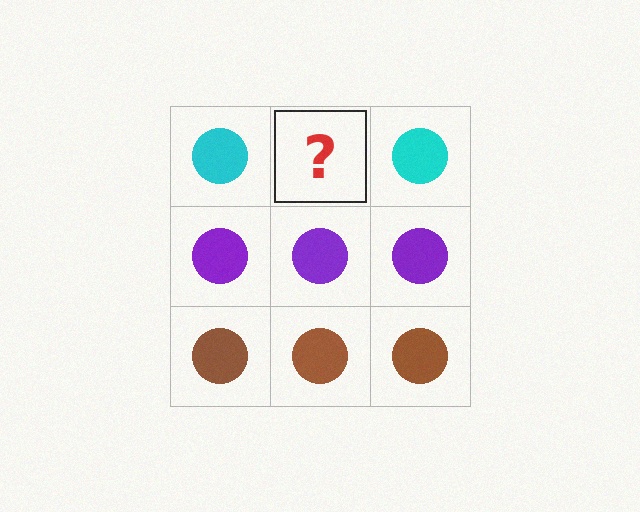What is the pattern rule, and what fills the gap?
The rule is that each row has a consistent color. The gap should be filled with a cyan circle.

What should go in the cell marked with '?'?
The missing cell should contain a cyan circle.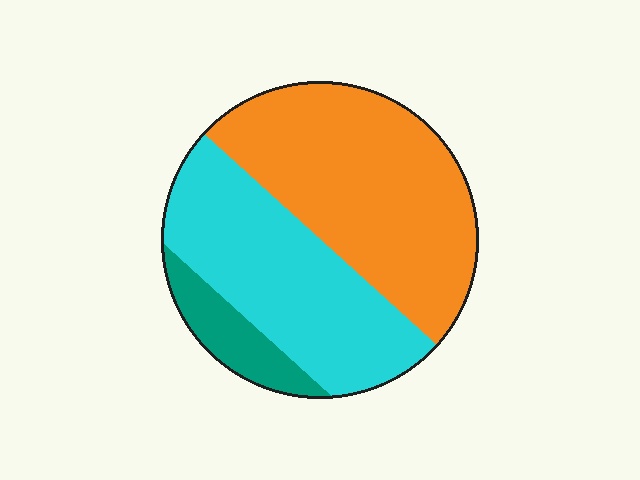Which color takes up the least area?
Teal, at roughly 10%.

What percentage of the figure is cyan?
Cyan takes up between a quarter and a half of the figure.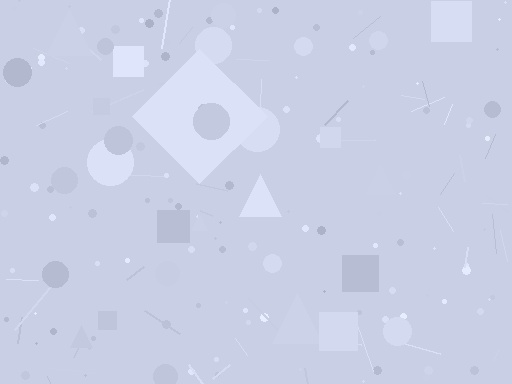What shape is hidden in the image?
A diamond is hidden in the image.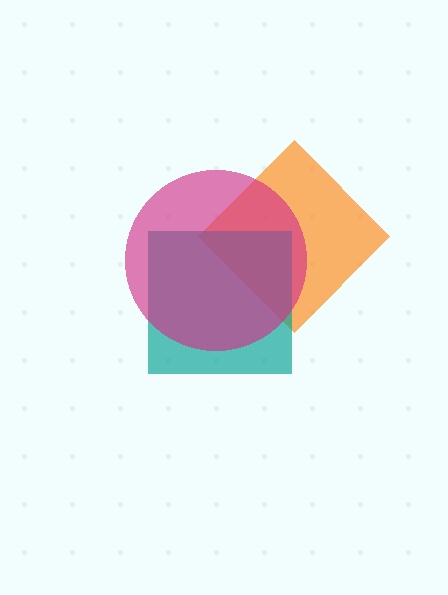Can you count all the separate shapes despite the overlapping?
Yes, there are 3 separate shapes.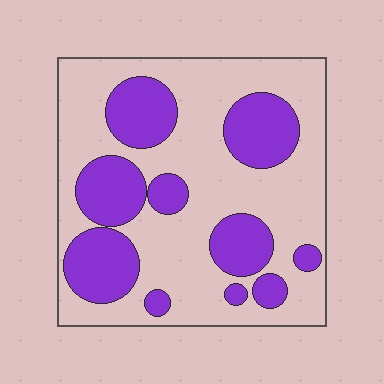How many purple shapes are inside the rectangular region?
10.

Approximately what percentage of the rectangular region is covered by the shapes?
Approximately 35%.